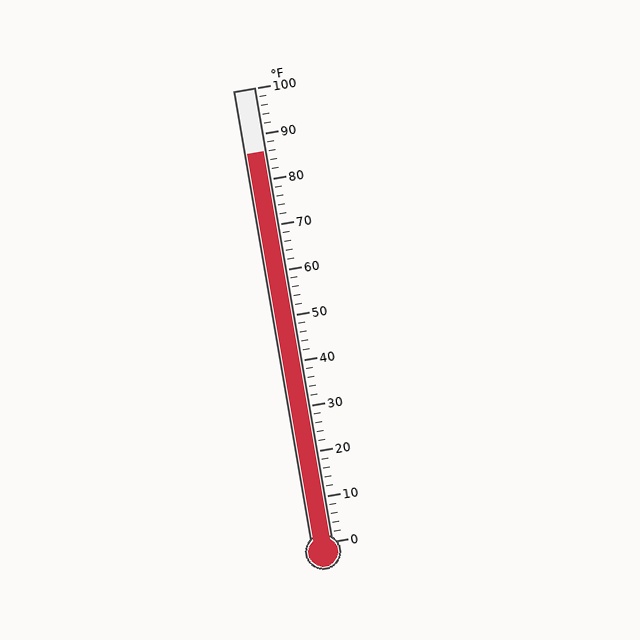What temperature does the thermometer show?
The thermometer shows approximately 86°F.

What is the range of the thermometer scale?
The thermometer scale ranges from 0°F to 100°F.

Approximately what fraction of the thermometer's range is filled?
The thermometer is filled to approximately 85% of its range.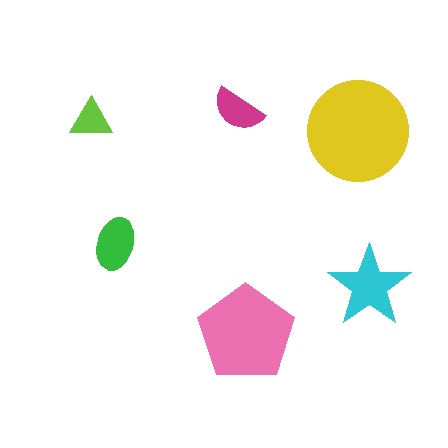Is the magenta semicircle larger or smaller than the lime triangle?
Larger.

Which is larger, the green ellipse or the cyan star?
The cyan star.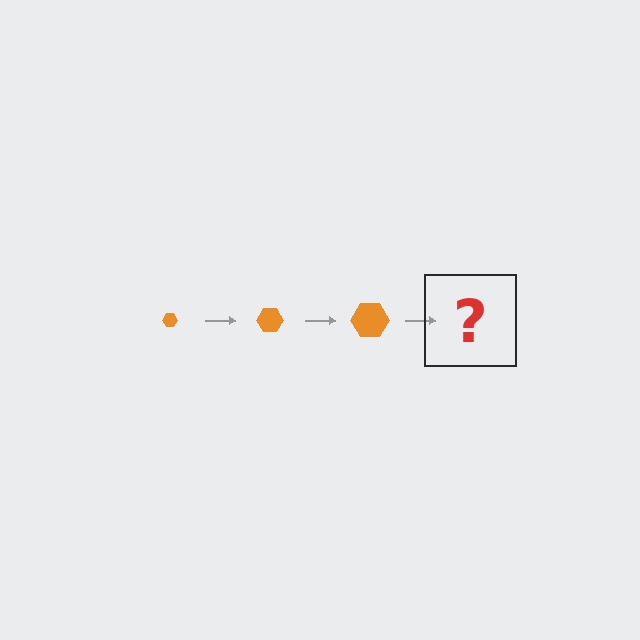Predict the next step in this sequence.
The next step is an orange hexagon, larger than the previous one.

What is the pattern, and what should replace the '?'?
The pattern is that the hexagon gets progressively larger each step. The '?' should be an orange hexagon, larger than the previous one.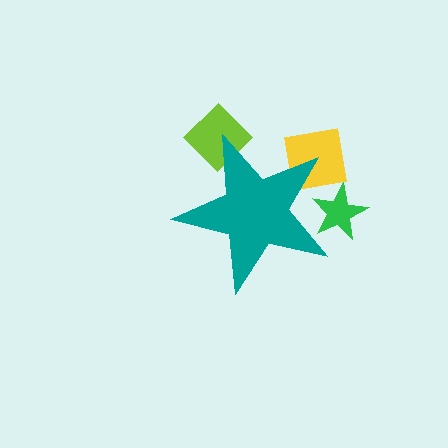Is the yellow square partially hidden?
Yes, the yellow square is partially hidden behind the teal star.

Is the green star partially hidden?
Yes, the green star is partially hidden behind the teal star.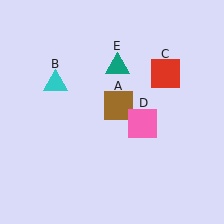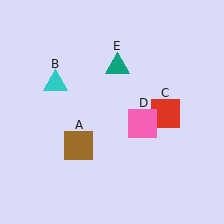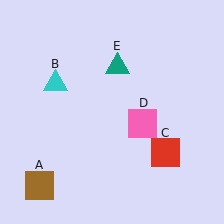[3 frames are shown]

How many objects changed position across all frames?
2 objects changed position: brown square (object A), red square (object C).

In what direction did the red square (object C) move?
The red square (object C) moved down.